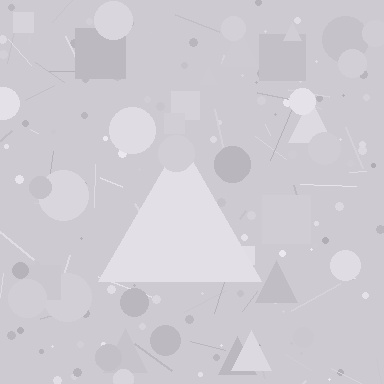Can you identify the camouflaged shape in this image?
The camouflaged shape is a triangle.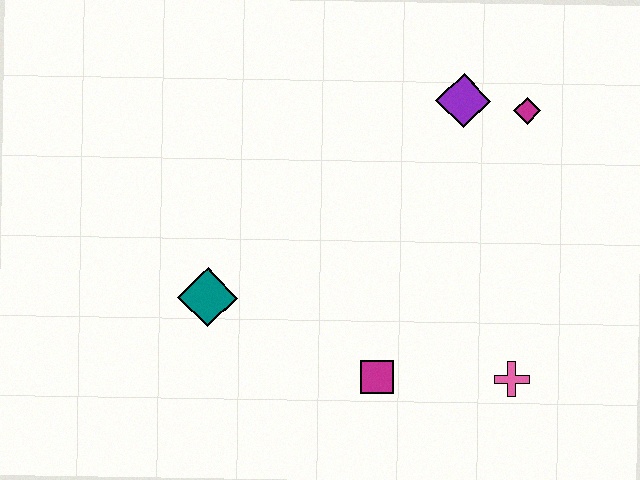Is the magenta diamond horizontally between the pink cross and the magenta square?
No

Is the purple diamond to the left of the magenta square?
No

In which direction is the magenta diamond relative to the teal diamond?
The magenta diamond is to the right of the teal diamond.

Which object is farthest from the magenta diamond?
The teal diamond is farthest from the magenta diamond.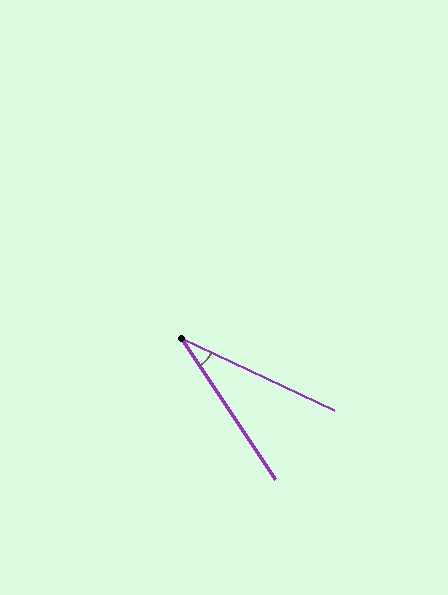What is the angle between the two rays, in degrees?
Approximately 31 degrees.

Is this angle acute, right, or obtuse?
It is acute.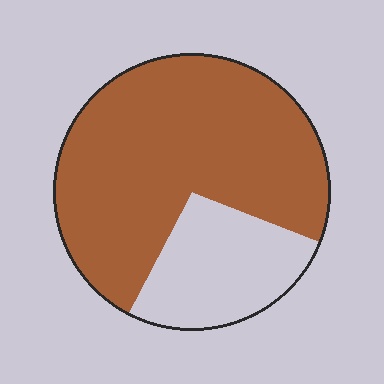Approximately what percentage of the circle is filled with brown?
Approximately 75%.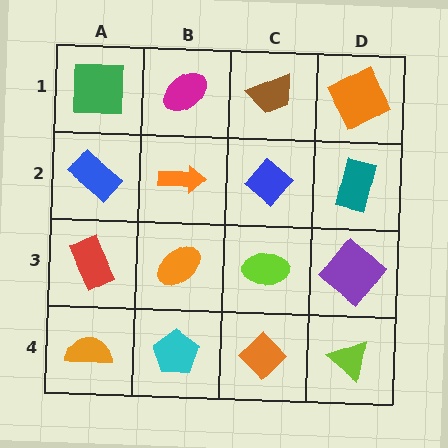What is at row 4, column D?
A lime triangle.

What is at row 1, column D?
An orange square.